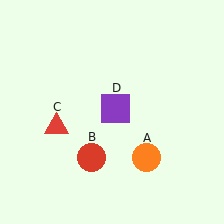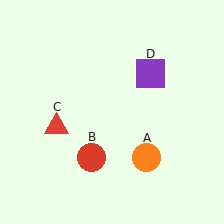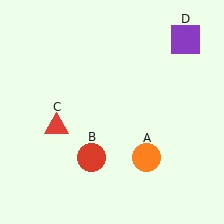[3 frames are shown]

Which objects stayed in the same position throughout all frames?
Orange circle (object A) and red circle (object B) and red triangle (object C) remained stationary.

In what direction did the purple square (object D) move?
The purple square (object D) moved up and to the right.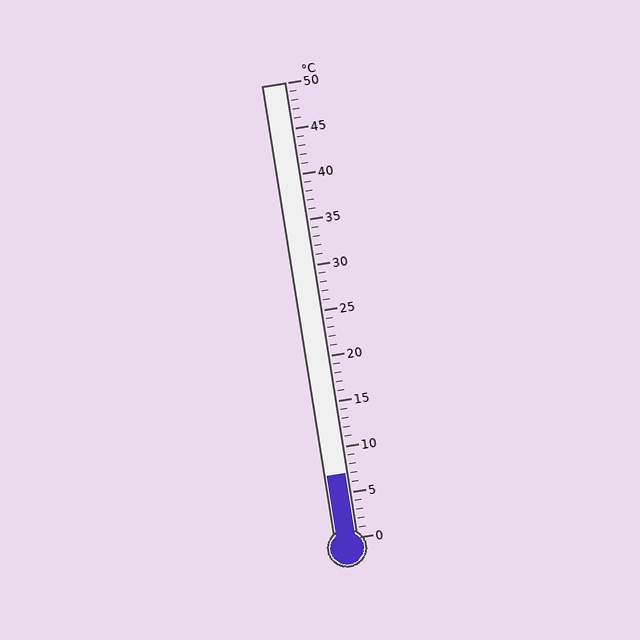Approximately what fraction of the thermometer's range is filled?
The thermometer is filled to approximately 15% of its range.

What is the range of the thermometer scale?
The thermometer scale ranges from 0°C to 50°C.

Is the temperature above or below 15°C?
The temperature is below 15°C.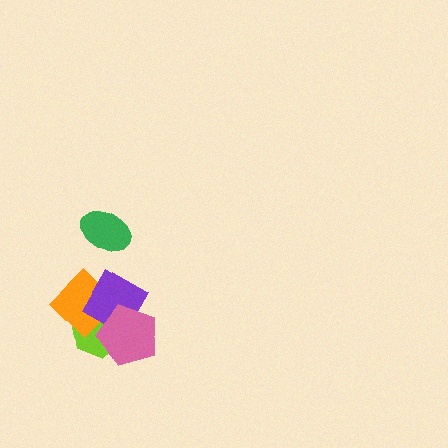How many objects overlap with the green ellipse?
0 objects overlap with the green ellipse.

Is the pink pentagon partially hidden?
No, no other shape covers it.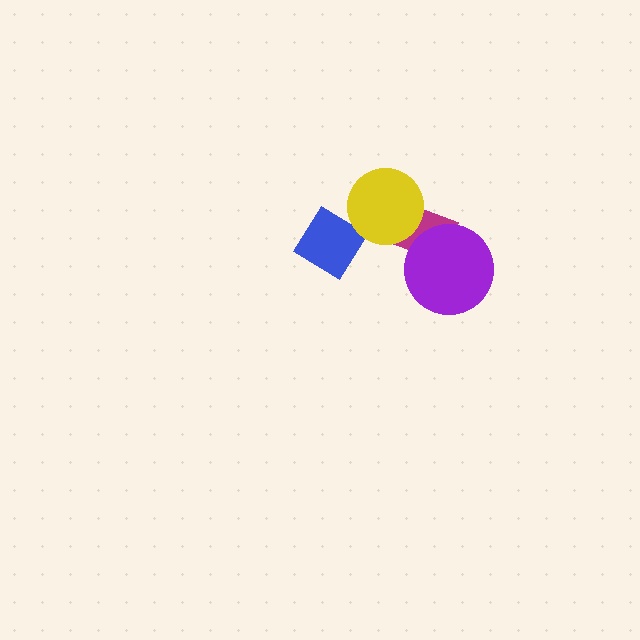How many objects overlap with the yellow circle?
2 objects overlap with the yellow circle.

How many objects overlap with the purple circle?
1 object overlaps with the purple circle.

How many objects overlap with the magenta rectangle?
2 objects overlap with the magenta rectangle.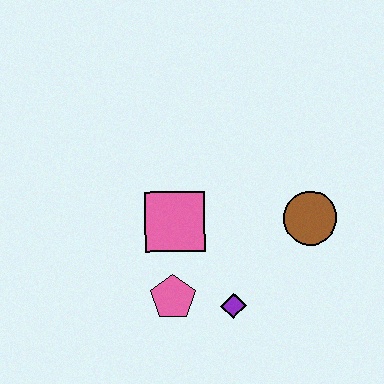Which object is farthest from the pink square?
The brown circle is farthest from the pink square.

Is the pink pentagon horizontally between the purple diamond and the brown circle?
No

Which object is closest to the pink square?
The pink pentagon is closest to the pink square.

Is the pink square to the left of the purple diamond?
Yes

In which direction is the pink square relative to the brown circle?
The pink square is to the left of the brown circle.